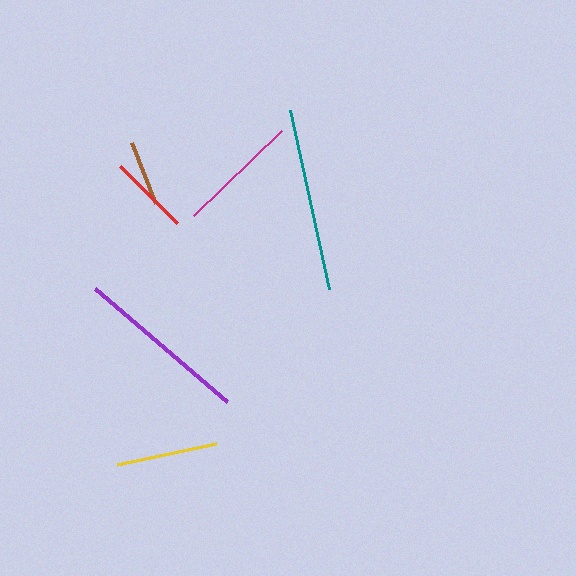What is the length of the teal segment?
The teal segment is approximately 183 pixels long.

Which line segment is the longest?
The teal line is the longest at approximately 183 pixels.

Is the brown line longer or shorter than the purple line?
The purple line is longer than the brown line.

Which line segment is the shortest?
The brown line is the shortest at approximately 65 pixels.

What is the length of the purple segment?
The purple segment is approximately 175 pixels long.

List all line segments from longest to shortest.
From longest to shortest: teal, purple, magenta, yellow, red, brown.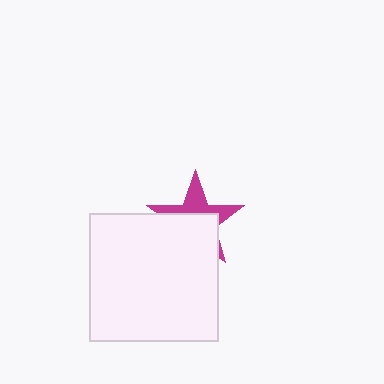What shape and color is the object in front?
The object in front is a white rectangle.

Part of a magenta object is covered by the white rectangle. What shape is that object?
It is a star.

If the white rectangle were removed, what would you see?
You would see the complete magenta star.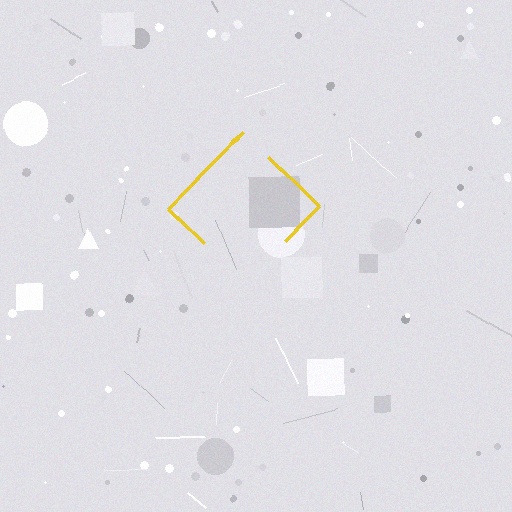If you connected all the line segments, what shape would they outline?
They would outline a diamond.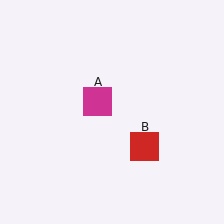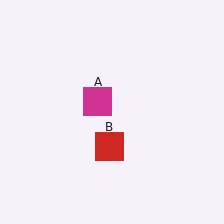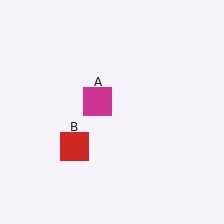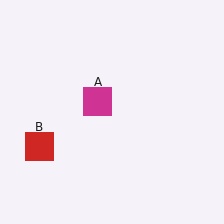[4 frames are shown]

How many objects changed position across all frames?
1 object changed position: red square (object B).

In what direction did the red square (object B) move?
The red square (object B) moved left.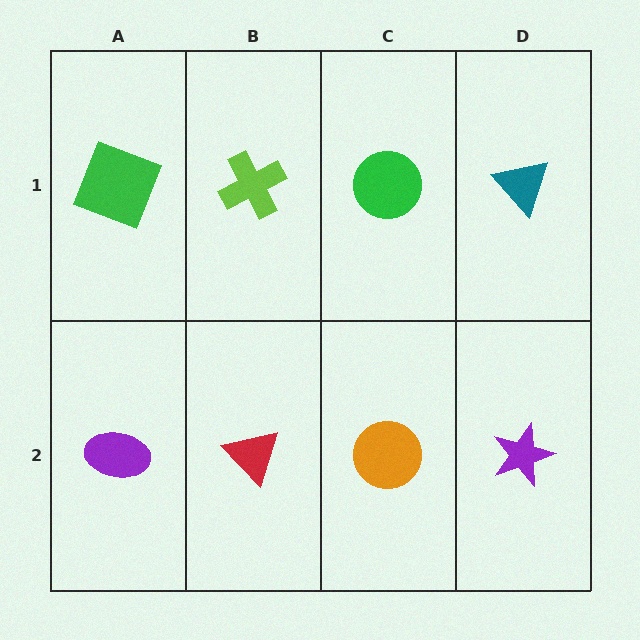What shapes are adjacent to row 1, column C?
An orange circle (row 2, column C), a lime cross (row 1, column B), a teal triangle (row 1, column D).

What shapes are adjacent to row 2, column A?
A green square (row 1, column A), a red triangle (row 2, column B).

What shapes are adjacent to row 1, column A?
A purple ellipse (row 2, column A), a lime cross (row 1, column B).